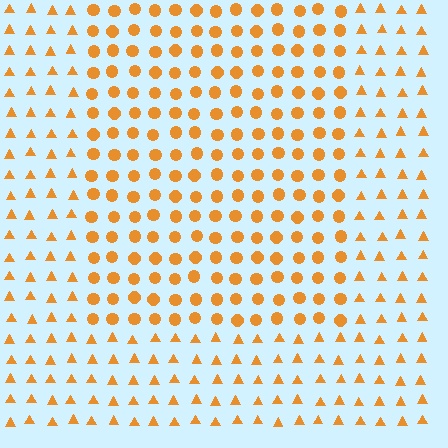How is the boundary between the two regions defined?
The boundary is defined by a change in element shape: circles inside vs. triangles outside. All elements share the same color and spacing.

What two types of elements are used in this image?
The image uses circles inside the rectangle region and triangles outside it.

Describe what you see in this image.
The image is filled with small orange elements arranged in a uniform grid. A rectangle-shaped region contains circles, while the surrounding area contains triangles. The boundary is defined purely by the change in element shape.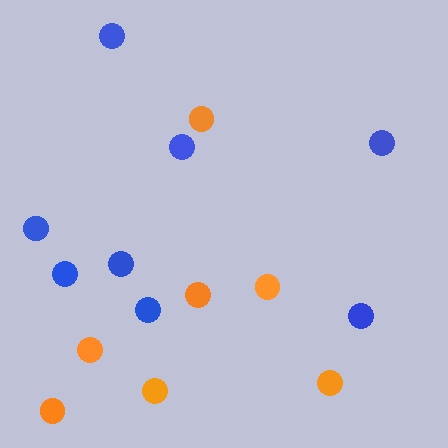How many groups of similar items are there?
There are 2 groups: one group of orange circles (7) and one group of blue circles (8).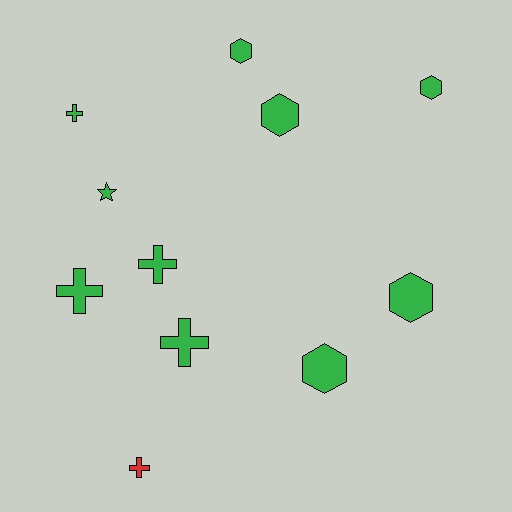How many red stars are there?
There are no red stars.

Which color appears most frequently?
Green, with 10 objects.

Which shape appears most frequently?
Cross, with 5 objects.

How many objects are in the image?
There are 11 objects.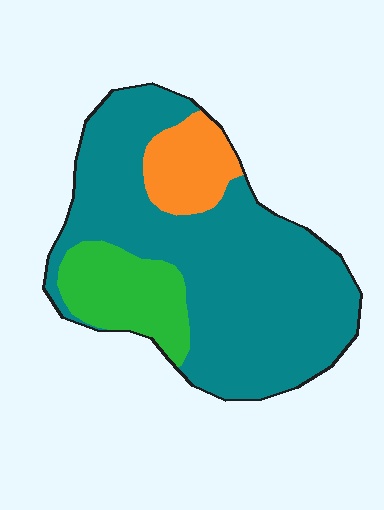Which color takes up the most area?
Teal, at roughly 70%.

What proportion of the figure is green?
Green takes up less than a quarter of the figure.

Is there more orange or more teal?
Teal.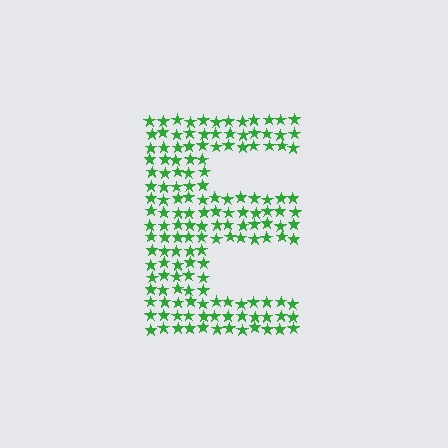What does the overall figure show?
The overall figure shows the letter E.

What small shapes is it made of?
It is made of small stars.